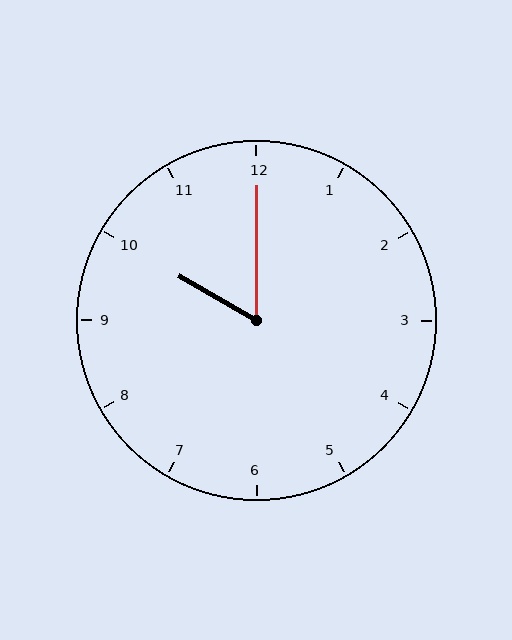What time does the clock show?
10:00.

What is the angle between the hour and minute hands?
Approximately 60 degrees.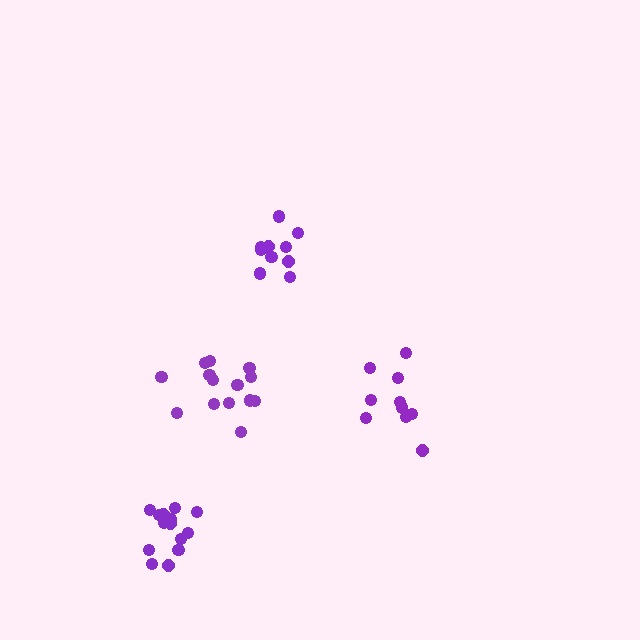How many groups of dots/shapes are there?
There are 4 groups.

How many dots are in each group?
Group 1: 14 dots, Group 2: 10 dots, Group 3: 10 dots, Group 4: 14 dots (48 total).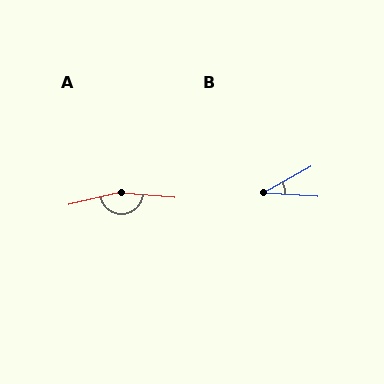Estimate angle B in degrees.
Approximately 33 degrees.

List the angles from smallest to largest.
B (33°), A (162°).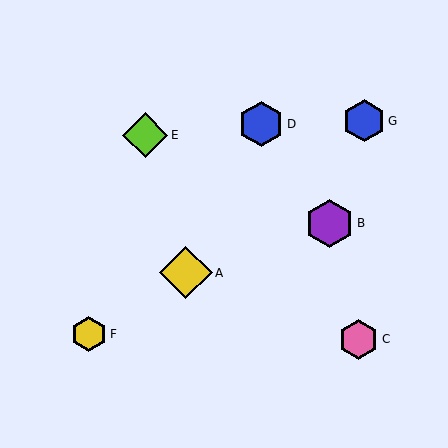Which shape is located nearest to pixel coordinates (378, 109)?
The blue hexagon (labeled G) at (364, 121) is nearest to that location.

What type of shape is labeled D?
Shape D is a blue hexagon.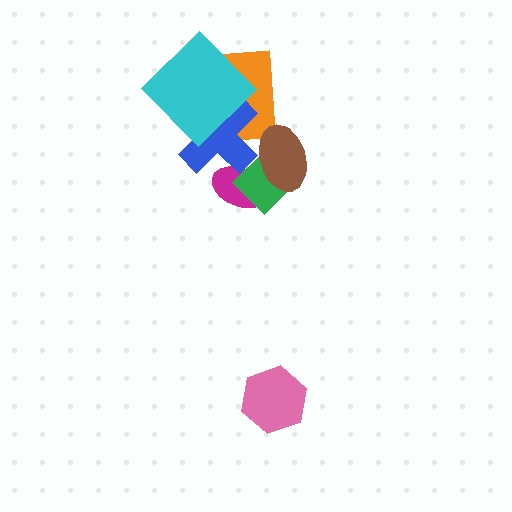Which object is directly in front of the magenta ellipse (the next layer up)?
The blue cross is directly in front of the magenta ellipse.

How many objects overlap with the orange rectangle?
2 objects overlap with the orange rectangle.